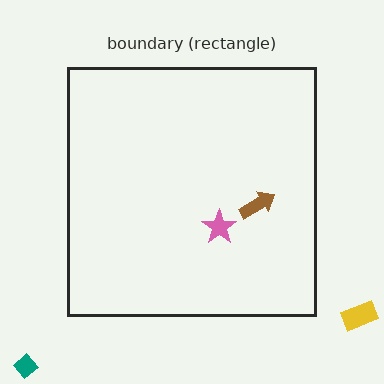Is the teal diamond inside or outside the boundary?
Outside.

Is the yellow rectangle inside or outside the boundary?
Outside.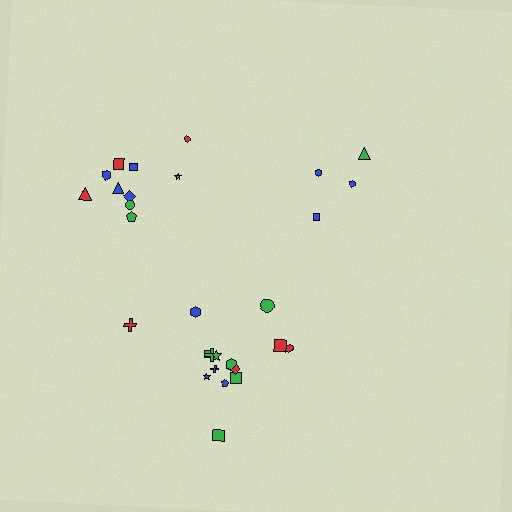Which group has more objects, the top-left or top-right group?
The top-left group.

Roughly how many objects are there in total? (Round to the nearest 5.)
Roughly 30 objects in total.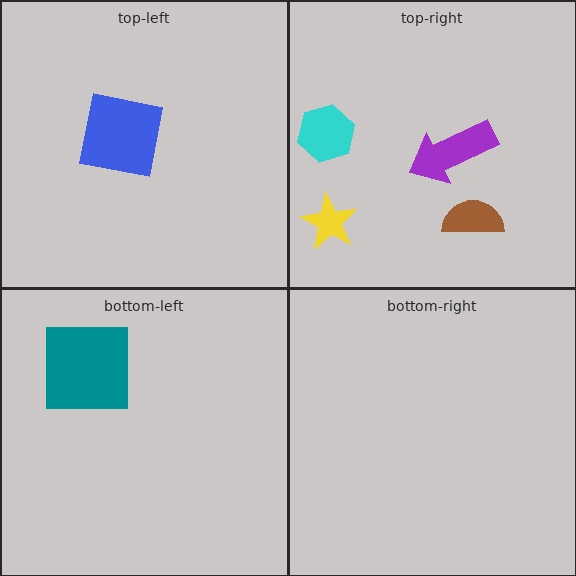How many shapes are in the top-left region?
1.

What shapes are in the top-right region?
The cyan hexagon, the brown semicircle, the purple arrow, the yellow star.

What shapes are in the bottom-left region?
The teal square.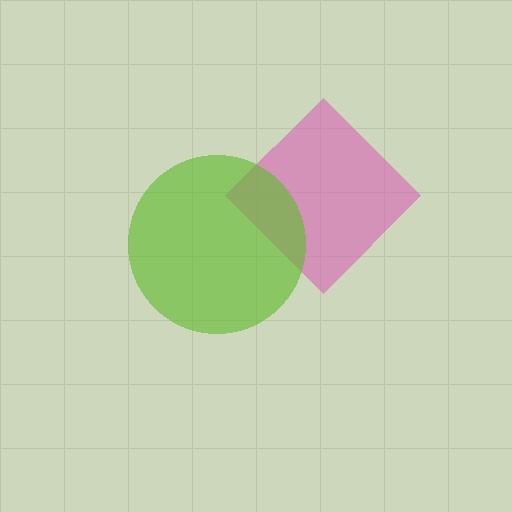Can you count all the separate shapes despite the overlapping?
Yes, there are 2 separate shapes.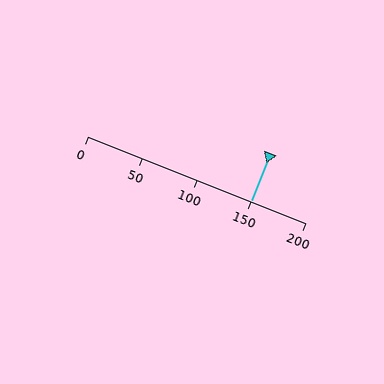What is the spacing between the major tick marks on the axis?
The major ticks are spaced 50 apart.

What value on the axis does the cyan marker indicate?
The marker indicates approximately 150.